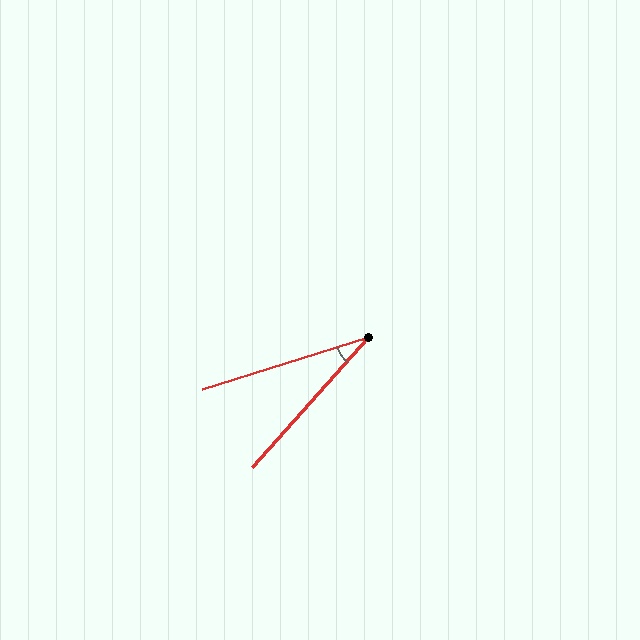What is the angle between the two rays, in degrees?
Approximately 31 degrees.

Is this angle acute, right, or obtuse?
It is acute.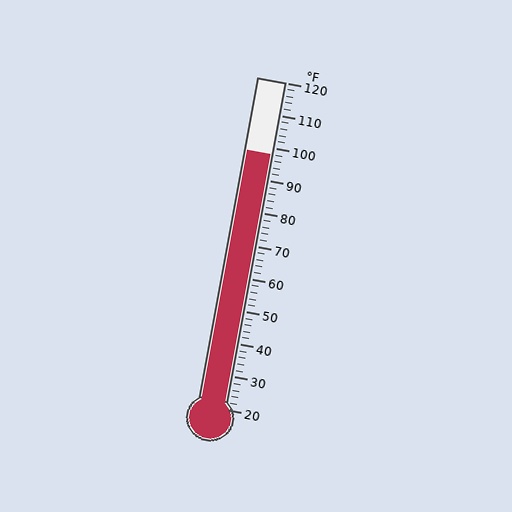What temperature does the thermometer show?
The thermometer shows approximately 98°F.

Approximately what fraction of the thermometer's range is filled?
The thermometer is filled to approximately 80% of its range.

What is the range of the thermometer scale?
The thermometer scale ranges from 20°F to 120°F.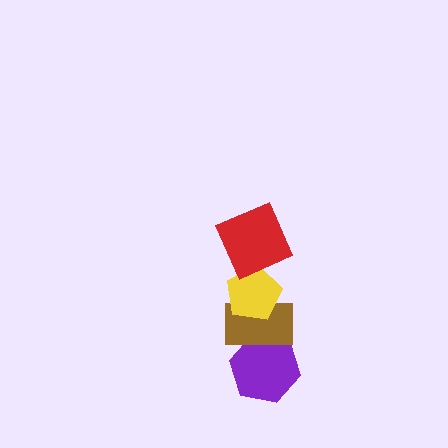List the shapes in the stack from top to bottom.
From top to bottom: the red square, the yellow pentagon, the brown rectangle, the purple hexagon.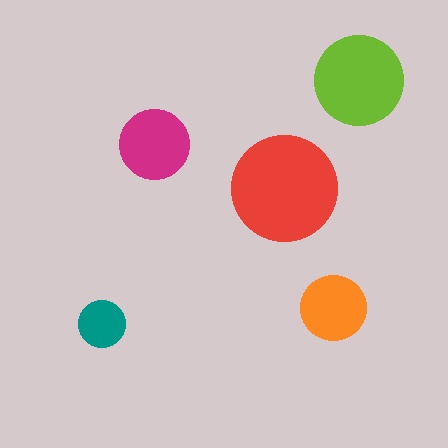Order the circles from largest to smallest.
the red one, the lime one, the magenta one, the orange one, the teal one.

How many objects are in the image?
There are 5 objects in the image.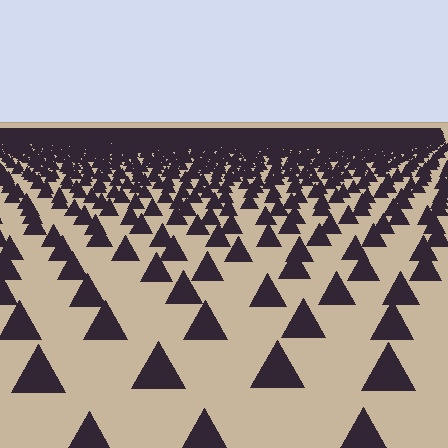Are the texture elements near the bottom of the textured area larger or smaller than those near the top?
Larger. Near the bottom, elements are closer to the viewer and appear at a bigger on-screen size.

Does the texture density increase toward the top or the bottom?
Density increases toward the top.